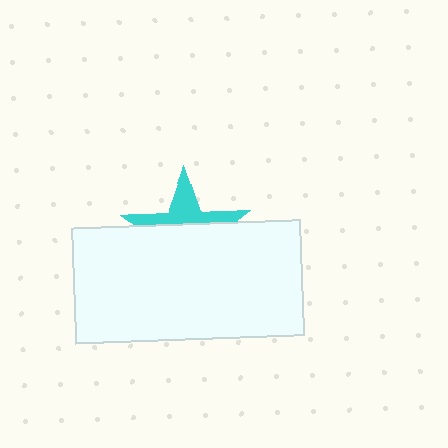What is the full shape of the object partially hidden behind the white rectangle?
The partially hidden object is a cyan star.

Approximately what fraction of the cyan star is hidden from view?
Roughly 65% of the cyan star is hidden behind the white rectangle.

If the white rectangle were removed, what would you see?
You would see the complete cyan star.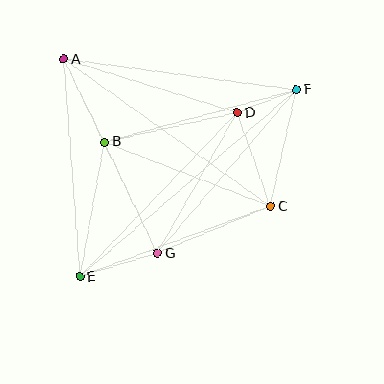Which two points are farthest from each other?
Points E and F are farthest from each other.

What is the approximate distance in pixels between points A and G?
The distance between A and G is approximately 215 pixels.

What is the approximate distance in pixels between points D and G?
The distance between D and G is approximately 162 pixels.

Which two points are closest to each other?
Points D and F are closest to each other.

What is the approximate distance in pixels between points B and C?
The distance between B and C is approximately 178 pixels.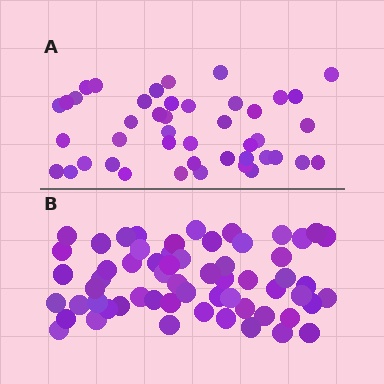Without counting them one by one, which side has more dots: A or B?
Region B (the bottom region) has more dots.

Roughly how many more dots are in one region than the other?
Region B has approximately 15 more dots than region A.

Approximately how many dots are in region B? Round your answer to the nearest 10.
About 60 dots.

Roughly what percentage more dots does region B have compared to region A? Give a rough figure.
About 35% more.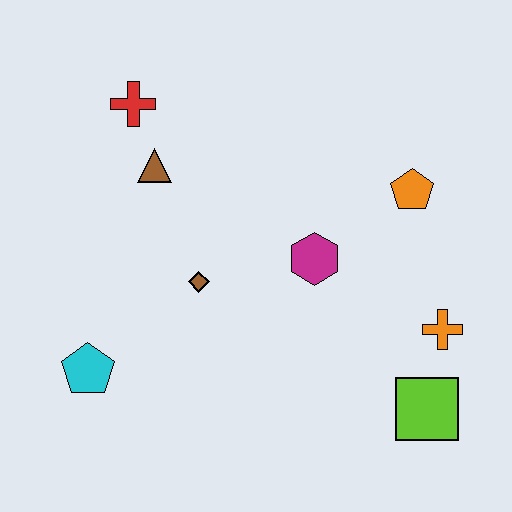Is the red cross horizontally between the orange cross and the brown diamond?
No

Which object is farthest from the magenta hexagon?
The cyan pentagon is farthest from the magenta hexagon.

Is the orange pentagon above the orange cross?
Yes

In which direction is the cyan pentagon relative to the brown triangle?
The cyan pentagon is below the brown triangle.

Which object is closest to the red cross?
The brown triangle is closest to the red cross.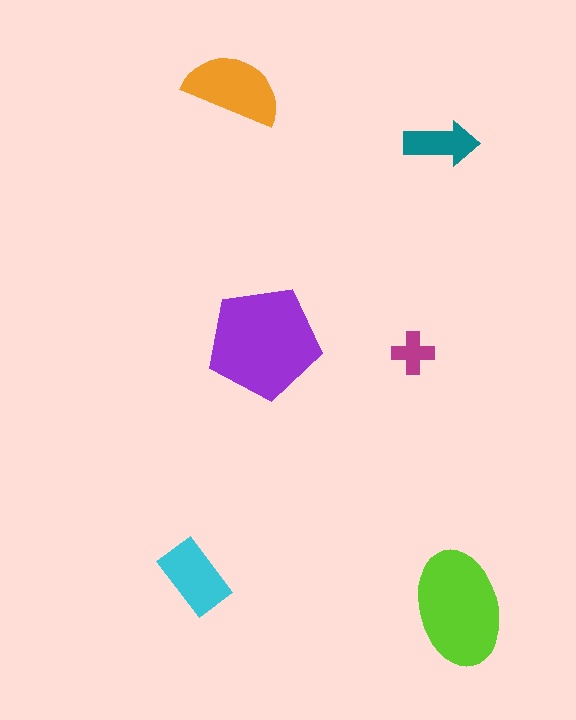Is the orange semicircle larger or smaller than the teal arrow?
Larger.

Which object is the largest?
The purple pentagon.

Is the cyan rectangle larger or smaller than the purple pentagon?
Smaller.